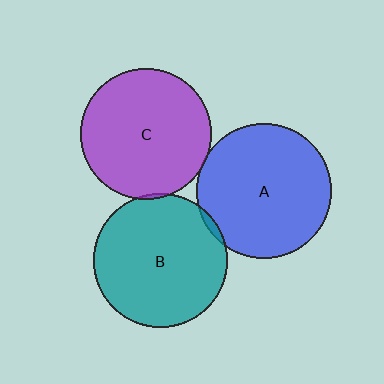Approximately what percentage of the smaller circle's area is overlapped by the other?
Approximately 5%.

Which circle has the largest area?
Circle A (blue).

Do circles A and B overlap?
Yes.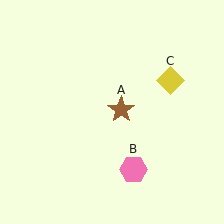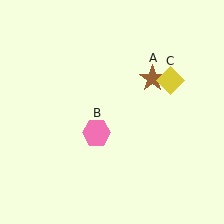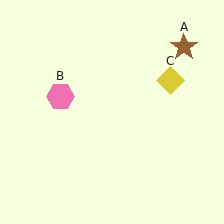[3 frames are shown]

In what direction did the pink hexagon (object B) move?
The pink hexagon (object B) moved up and to the left.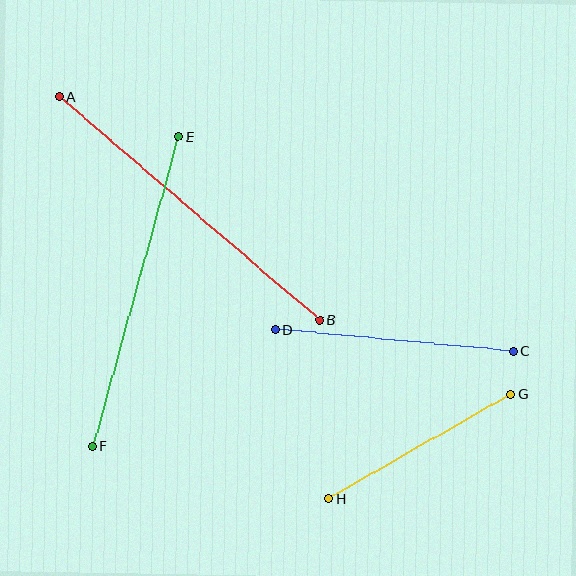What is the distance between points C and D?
The distance is approximately 239 pixels.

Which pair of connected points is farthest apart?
Points A and B are farthest apart.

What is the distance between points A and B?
The distance is approximately 342 pixels.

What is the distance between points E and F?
The distance is approximately 321 pixels.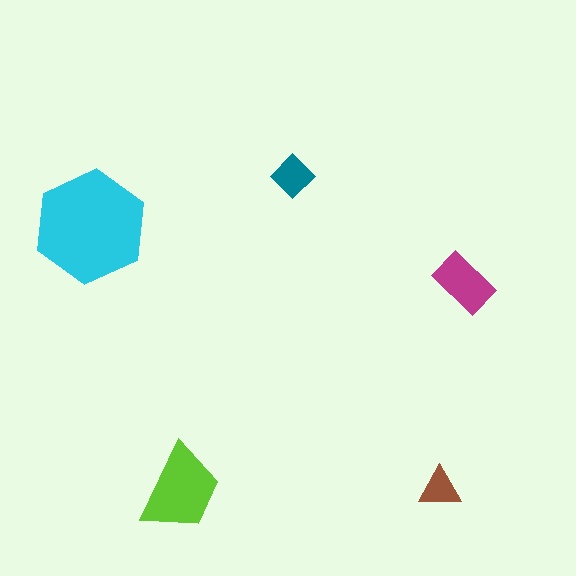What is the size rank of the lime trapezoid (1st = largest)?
2nd.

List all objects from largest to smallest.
The cyan hexagon, the lime trapezoid, the magenta rectangle, the teal diamond, the brown triangle.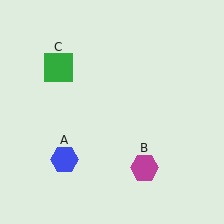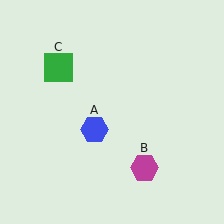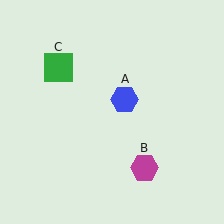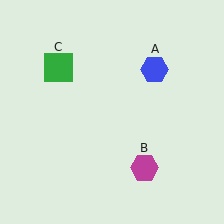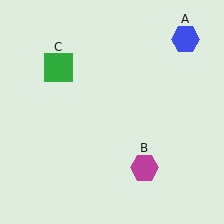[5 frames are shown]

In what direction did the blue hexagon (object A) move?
The blue hexagon (object A) moved up and to the right.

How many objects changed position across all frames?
1 object changed position: blue hexagon (object A).